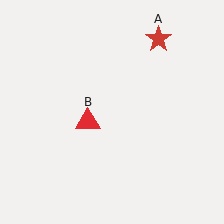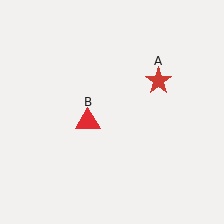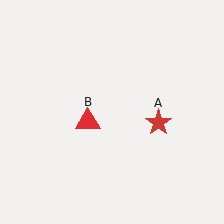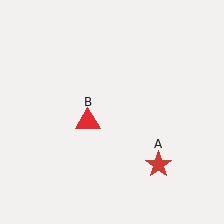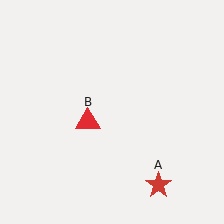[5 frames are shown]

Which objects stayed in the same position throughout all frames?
Red triangle (object B) remained stationary.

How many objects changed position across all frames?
1 object changed position: red star (object A).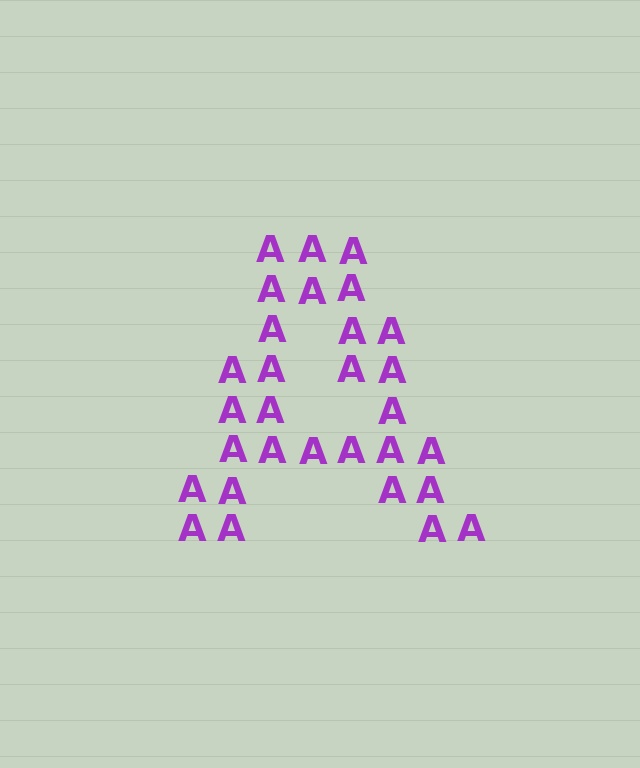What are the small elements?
The small elements are letter A's.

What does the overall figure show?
The overall figure shows the letter A.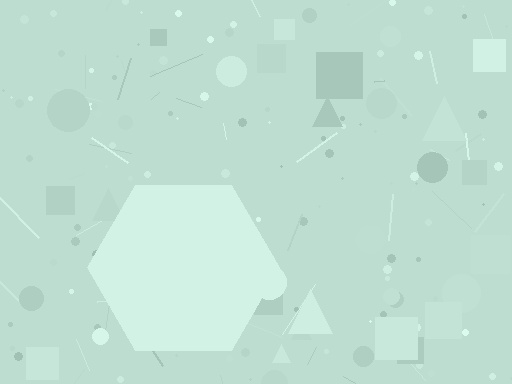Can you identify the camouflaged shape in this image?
The camouflaged shape is a hexagon.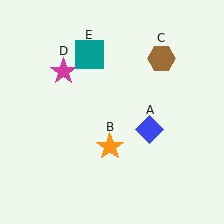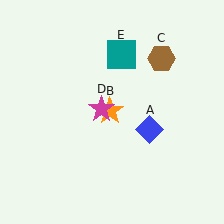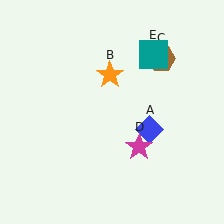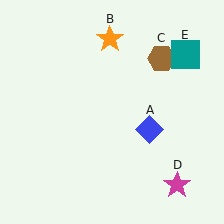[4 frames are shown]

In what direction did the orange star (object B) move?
The orange star (object B) moved up.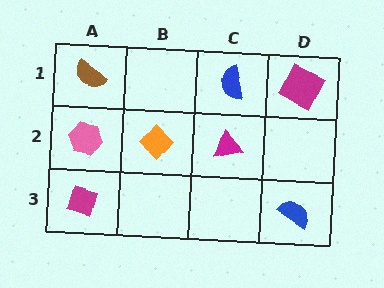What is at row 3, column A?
A magenta diamond.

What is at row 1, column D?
A magenta square.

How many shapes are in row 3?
2 shapes.